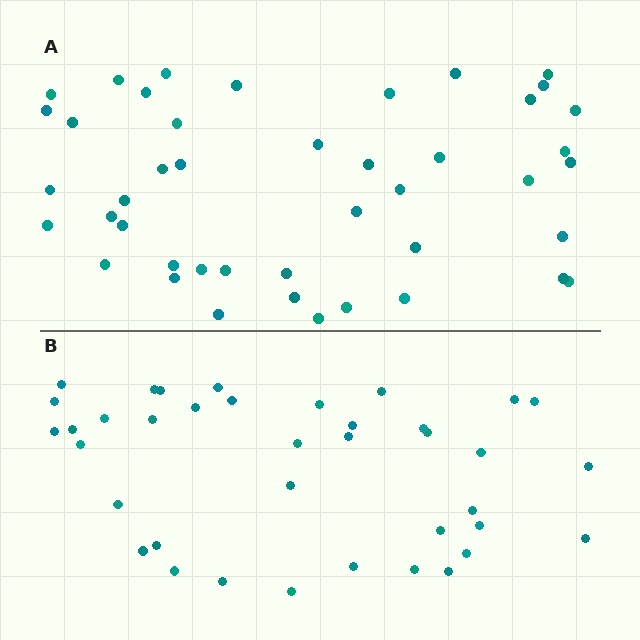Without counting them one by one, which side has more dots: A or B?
Region A (the top region) has more dots.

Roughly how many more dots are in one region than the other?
Region A has about 6 more dots than region B.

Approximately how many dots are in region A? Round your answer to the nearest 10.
About 40 dots. (The exact count is 44, which rounds to 40.)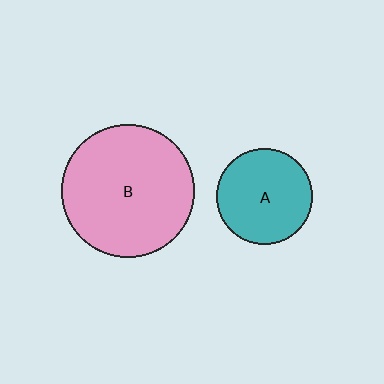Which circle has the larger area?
Circle B (pink).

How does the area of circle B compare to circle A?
Approximately 1.9 times.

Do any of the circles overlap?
No, none of the circles overlap.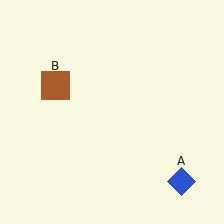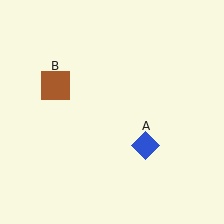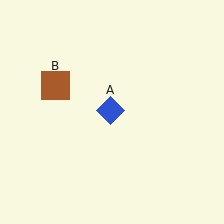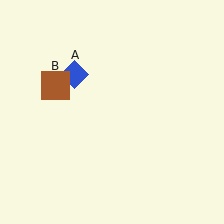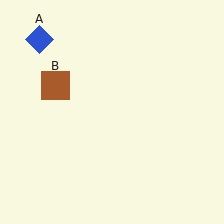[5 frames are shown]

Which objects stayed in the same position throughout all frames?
Brown square (object B) remained stationary.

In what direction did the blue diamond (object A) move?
The blue diamond (object A) moved up and to the left.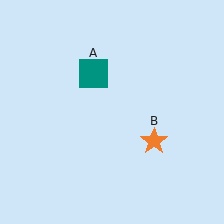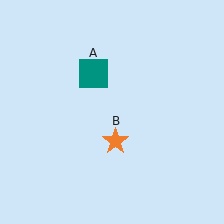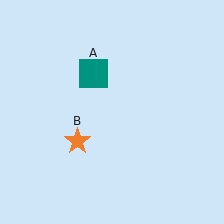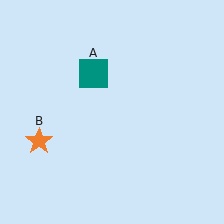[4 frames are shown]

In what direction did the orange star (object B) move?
The orange star (object B) moved left.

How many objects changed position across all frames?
1 object changed position: orange star (object B).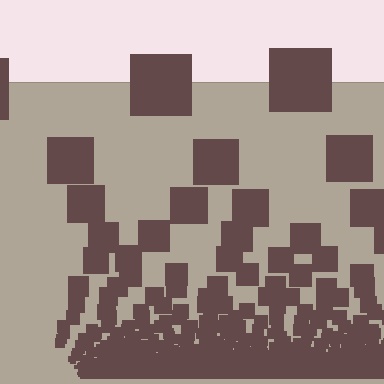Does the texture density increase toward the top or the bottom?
Density increases toward the bottom.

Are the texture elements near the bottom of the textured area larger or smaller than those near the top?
Smaller. The gradient is inverted — elements near the bottom are smaller and denser.